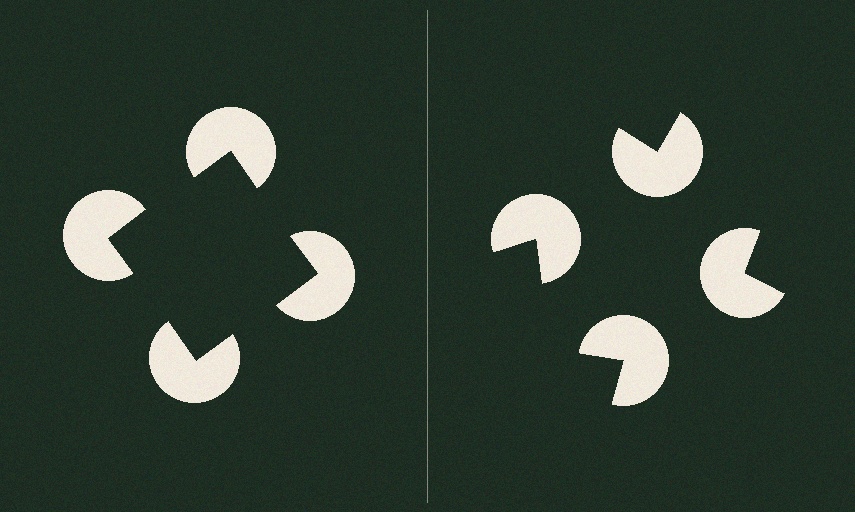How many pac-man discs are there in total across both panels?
8 — 4 on each side.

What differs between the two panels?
The pac-man discs are positioned identically on both sides; only the wedge orientations differ. On the left they align to a square; on the right they are misaligned.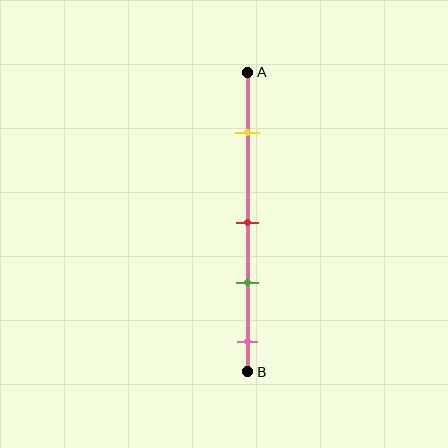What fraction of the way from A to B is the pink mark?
The pink mark is approximately 90% (0.9) of the way from A to B.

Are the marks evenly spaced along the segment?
No, the marks are not evenly spaced.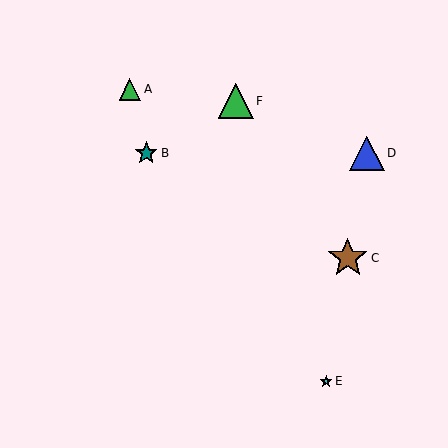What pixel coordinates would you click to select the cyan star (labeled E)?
Click at (326, 381) to select the cyan star E.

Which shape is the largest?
The brown star (labeled C) is the largest.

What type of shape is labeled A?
Shape A is a green triangle.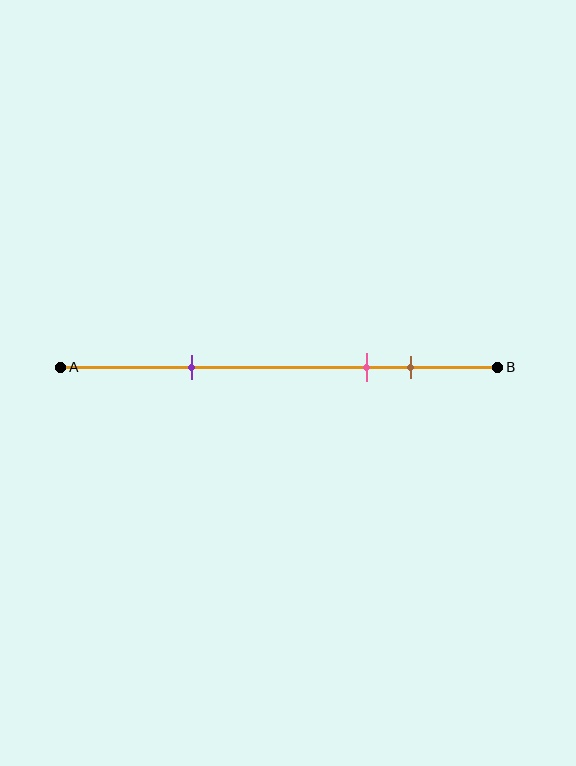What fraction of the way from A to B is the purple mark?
The purple mark is approximately 30% (0.3) of the way from A to B.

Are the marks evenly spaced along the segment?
No, the marks are not evenly spaced.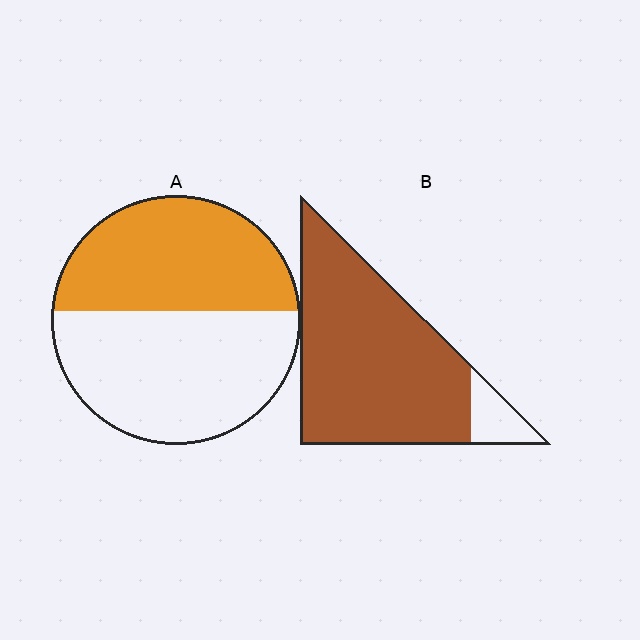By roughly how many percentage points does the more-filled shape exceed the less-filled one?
By roughly 45 percentage points (B over A).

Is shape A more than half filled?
No.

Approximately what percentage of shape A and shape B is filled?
A is approximately 45% and B is approximately 90%.